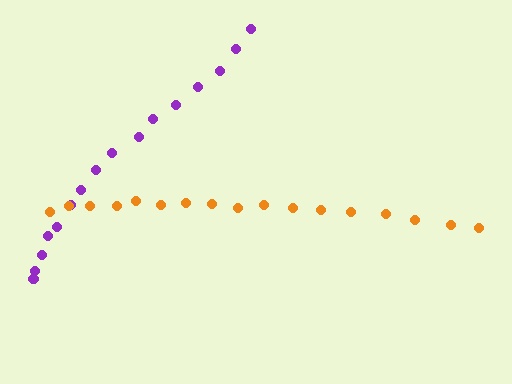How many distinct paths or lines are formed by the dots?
There are 2 distinct paths.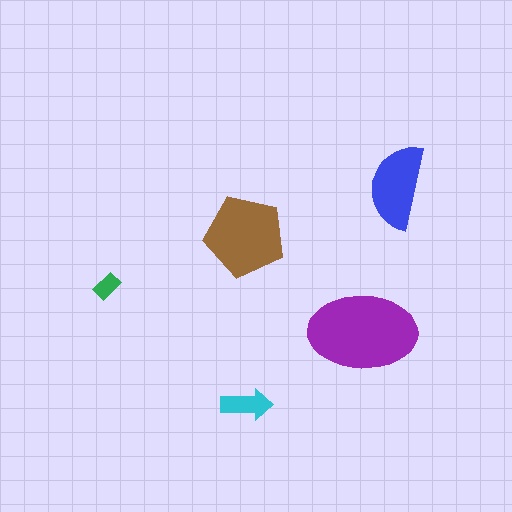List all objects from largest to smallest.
The purple ellipse, the brown pentagon, the blue semicircle, the cyan arrow, the green rectangle.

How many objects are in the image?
There are 5 objects in the image.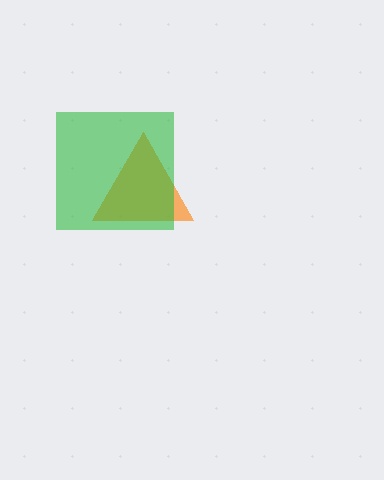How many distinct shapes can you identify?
There are 2 distinct shapes: an orange triangle, a green square.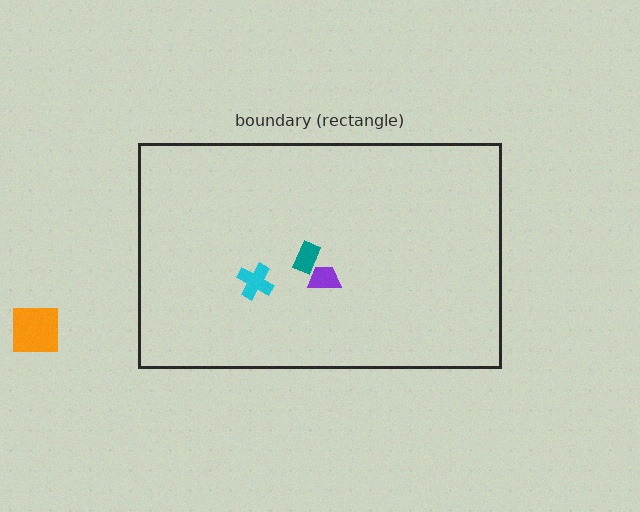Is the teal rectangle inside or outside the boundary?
Inside.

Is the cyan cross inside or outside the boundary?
Inside.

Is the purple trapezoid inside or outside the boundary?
Inside.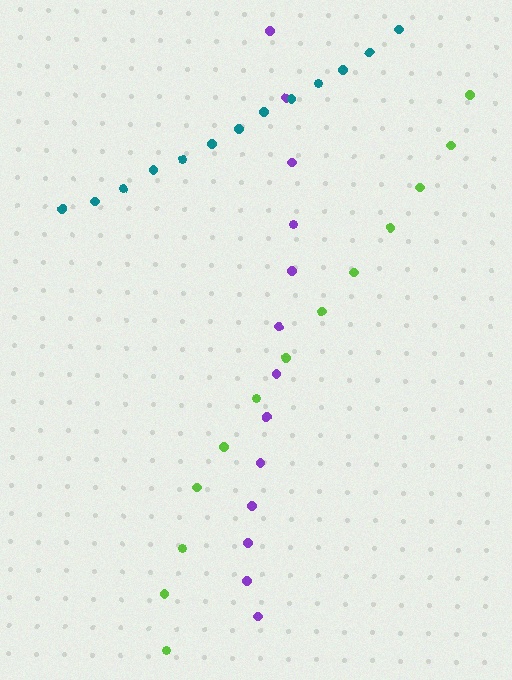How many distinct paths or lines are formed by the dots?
There are 3 distinct paths.